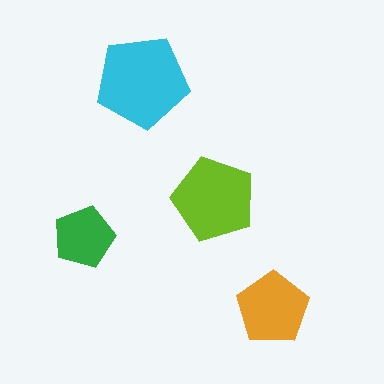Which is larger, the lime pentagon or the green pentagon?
The lime one.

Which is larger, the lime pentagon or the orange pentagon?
The lime one.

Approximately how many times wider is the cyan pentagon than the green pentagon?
About 1.5 times wider.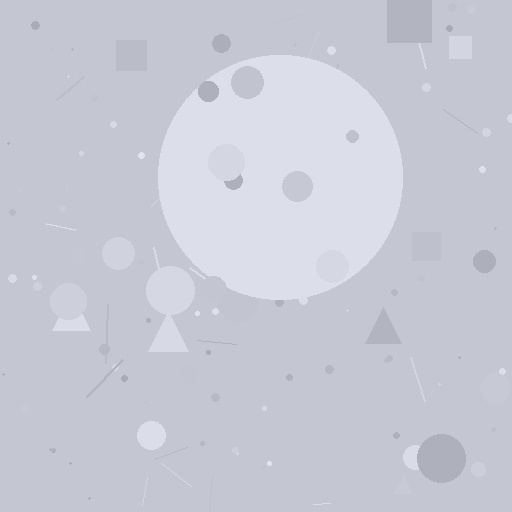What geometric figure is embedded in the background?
A circle is embedded in the background.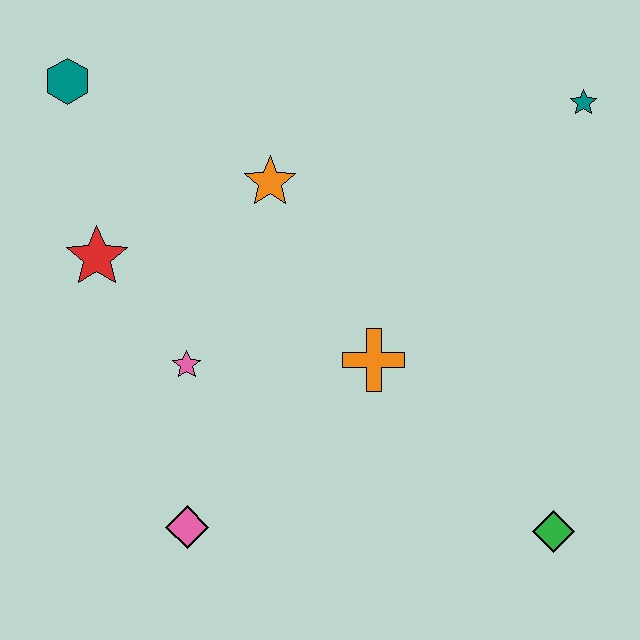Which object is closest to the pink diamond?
The pink star is closest to the pink diamond.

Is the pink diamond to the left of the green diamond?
Yes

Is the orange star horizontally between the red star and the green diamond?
Yes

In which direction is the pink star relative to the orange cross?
The pink star is to the left of the orange cross.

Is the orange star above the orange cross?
Yes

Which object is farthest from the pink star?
The teal star is farthest from the pink star.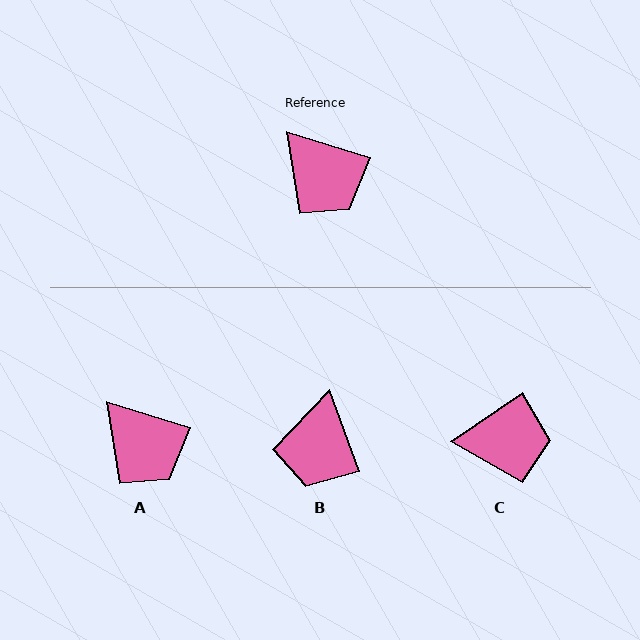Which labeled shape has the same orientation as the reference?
A.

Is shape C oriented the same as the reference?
No, it is off by about 52 degrees.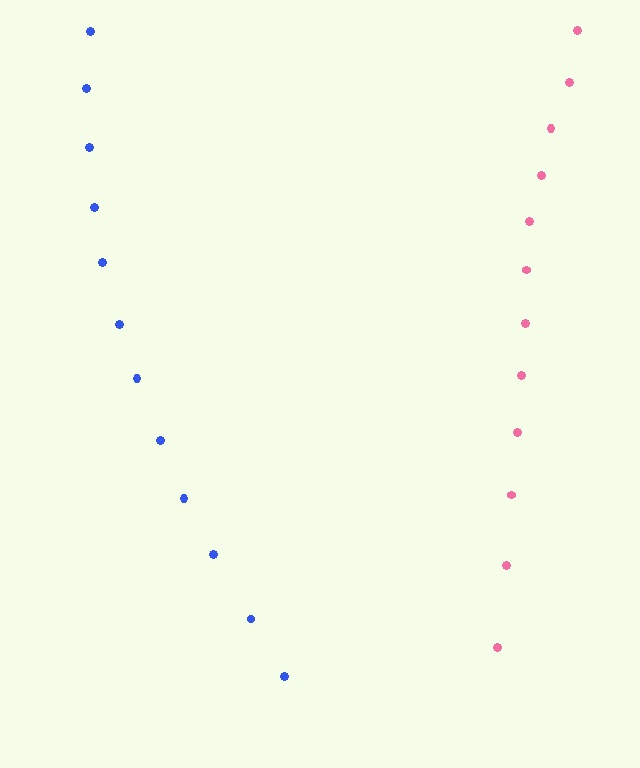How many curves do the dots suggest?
There are 2 distinct paths.